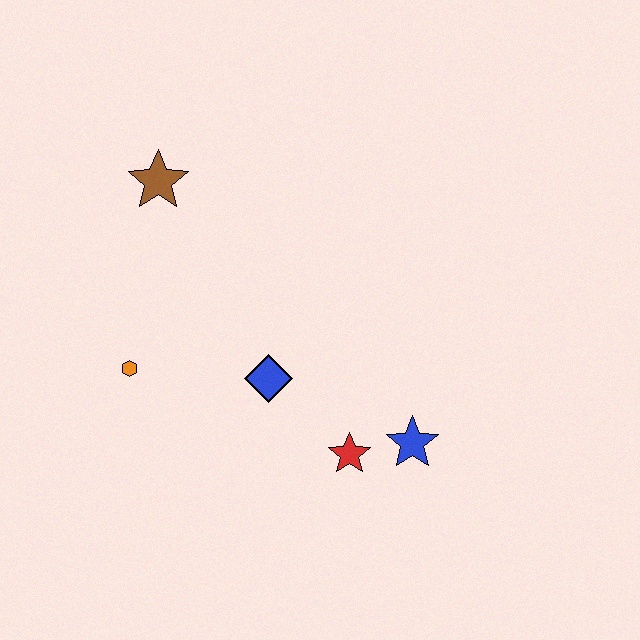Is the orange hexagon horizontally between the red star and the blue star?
No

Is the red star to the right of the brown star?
Yes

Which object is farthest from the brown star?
The blue star is farthest from the brown star.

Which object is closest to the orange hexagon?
The blue diamond is closest to the orange hexagon.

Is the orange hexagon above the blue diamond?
Yes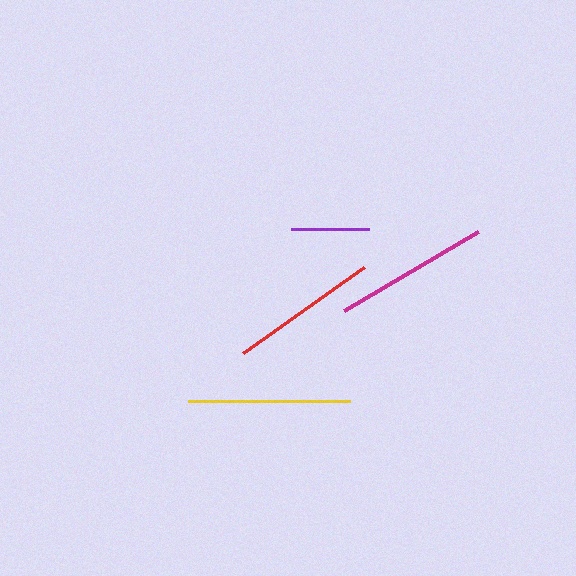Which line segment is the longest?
The yellow line is the longest at approximately 162 pixels.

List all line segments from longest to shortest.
From longest to shortest: yellow, magenta, red, purple.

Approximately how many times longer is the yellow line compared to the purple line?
The yellow line is approximately 2.1 times the length of the purple line.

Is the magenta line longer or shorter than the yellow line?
The yellow line is longer than the magenta line.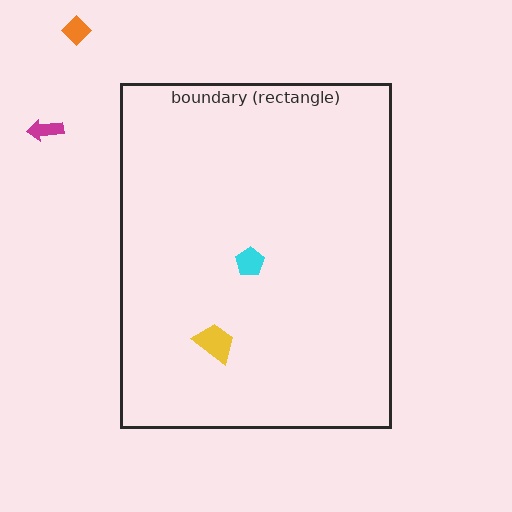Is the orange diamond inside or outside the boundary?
Outside.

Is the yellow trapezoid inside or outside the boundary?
Inside.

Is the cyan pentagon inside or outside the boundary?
Inside.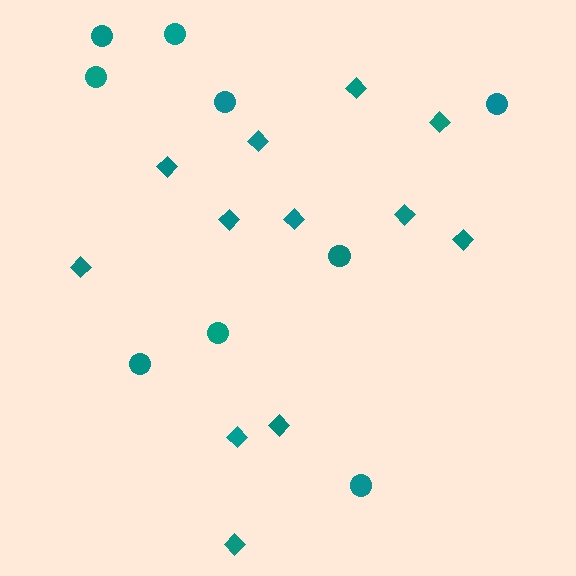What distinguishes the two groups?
There are 2 groups: one group of diamonds (12) and one group of circles (9).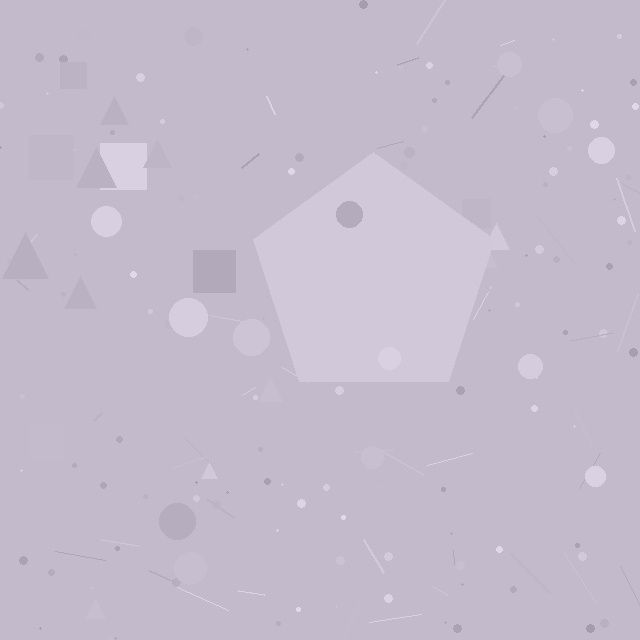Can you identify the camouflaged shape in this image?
The camouflaged shape is a pentagon.